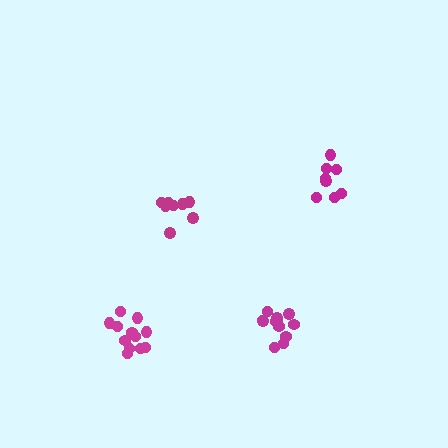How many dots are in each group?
Group 1: 12 dots, Group 2: 8 dots, Group 3: 12 dots, Group 4: 8 dots (40 total).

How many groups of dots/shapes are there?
There are 4 groups.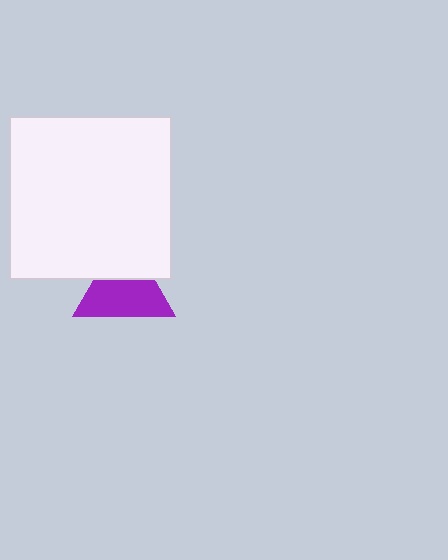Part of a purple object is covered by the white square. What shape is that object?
It is a triangle.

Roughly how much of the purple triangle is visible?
Most of it is visible (roughly 66%).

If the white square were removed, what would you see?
You would see the complete purple triangle.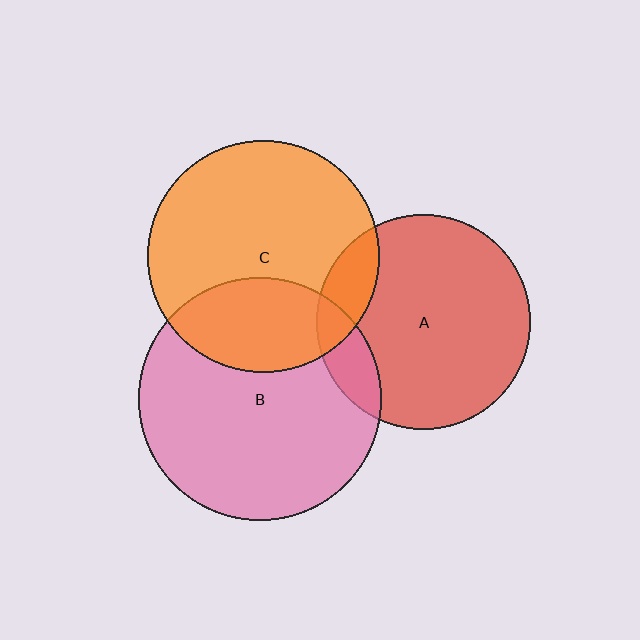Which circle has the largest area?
Circle B (pink).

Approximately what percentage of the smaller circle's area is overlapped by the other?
Approximately 30%.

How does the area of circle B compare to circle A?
Approximately 1.3 times.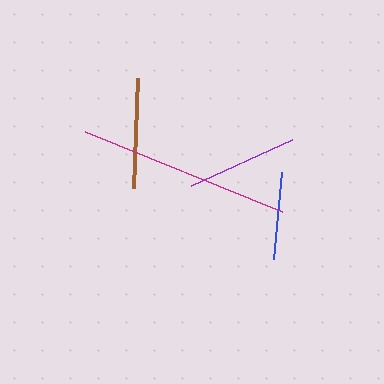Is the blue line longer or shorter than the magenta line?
The magenta line is longer than the blue line.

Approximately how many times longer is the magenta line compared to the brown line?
The magenta line is approximately 1.9 times the length of the brown line.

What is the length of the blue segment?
The blue segment is approximately 87 pixels long.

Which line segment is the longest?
The magenta line is the longest at approximately 213 pixels.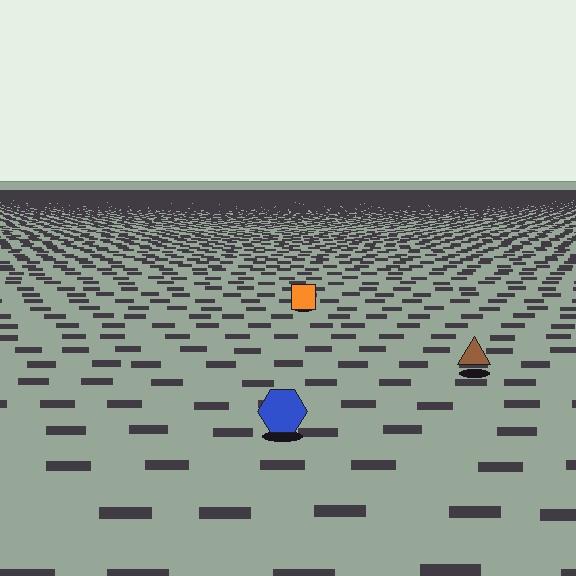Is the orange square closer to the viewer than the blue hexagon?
No. The blue hexagon is closer — you can tell from the texture gradient: the ground texture is coarser near it.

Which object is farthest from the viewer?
The orange square is farthest from the viewer. It appears smaller and the ground texture around it is denser.